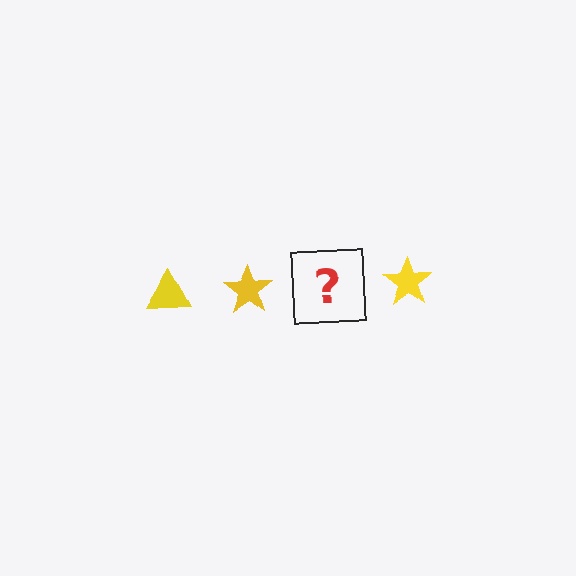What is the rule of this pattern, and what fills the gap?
The rule is that the pattern cycles through triangle, star shapes in yellow. The gap should be filled with a yellow triangle.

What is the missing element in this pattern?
The missing element is a yellow triangle.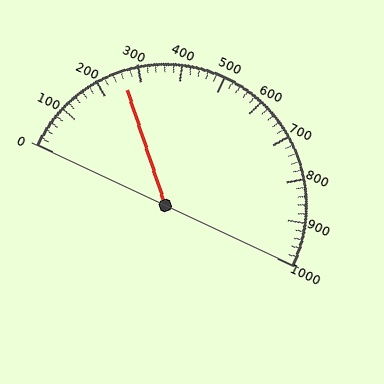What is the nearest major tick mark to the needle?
The nearest major tick mark is 300.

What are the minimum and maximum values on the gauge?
The gauge ranges from 0 to 1000.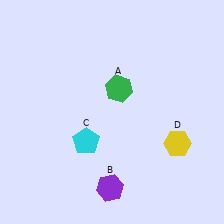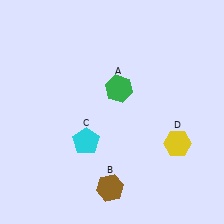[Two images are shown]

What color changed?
The hexagon (B) changed from purple in Image 1 to brown in Image 2.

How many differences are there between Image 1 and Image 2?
There is 1 difference between the two images.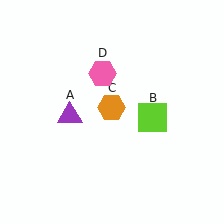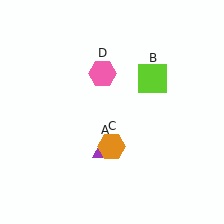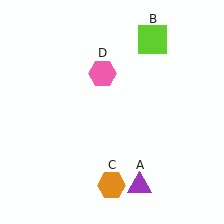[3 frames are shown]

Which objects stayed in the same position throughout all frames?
Pink hexagon (object D) remained stationary.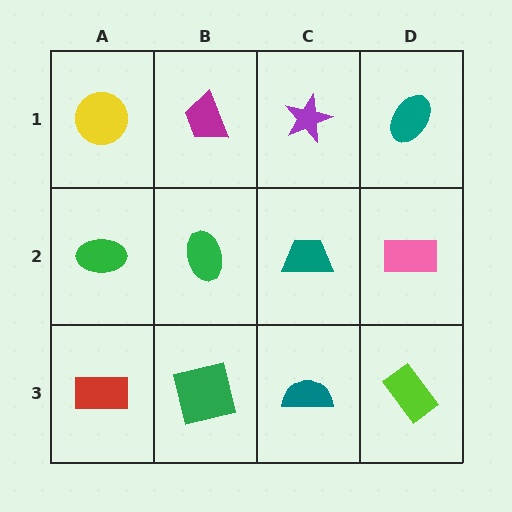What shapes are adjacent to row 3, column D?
A pink rectangle (row 2, column D), a teal semicircle (row 3, column C).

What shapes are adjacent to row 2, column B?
A magenta trapezoid (row 1, column B), a green square (row 3, column B), a green ellipse (row 2, column A), a teal trapezoid (row 2, column C).